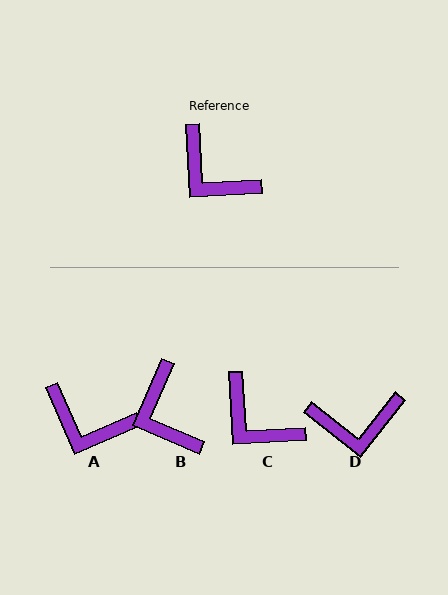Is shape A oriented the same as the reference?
No, it is off by about 21 degrees.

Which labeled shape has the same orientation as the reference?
C.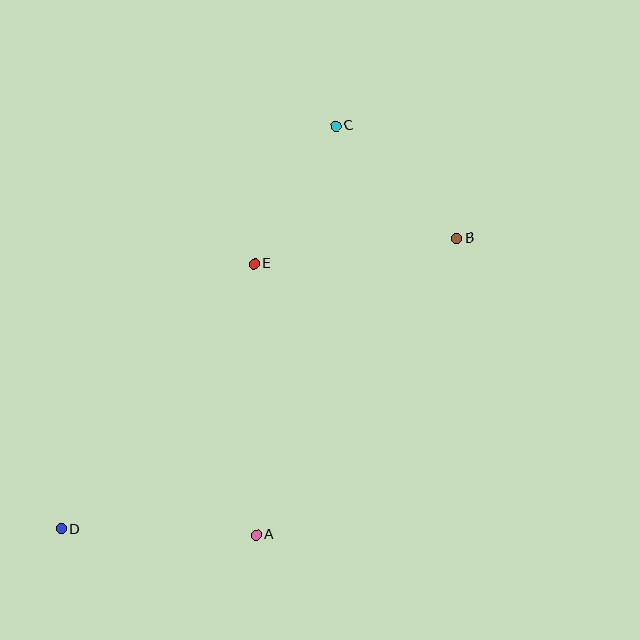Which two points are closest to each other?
Points C and E are closest to each other.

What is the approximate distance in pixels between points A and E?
The distance between A and E is approximately 271 pixels.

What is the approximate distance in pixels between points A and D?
The distance between A and D is approximately 196 pixels.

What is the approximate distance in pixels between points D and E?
The distance between D and E is approximately 328 pixels.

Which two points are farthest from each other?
Points B and D are farthest from each other.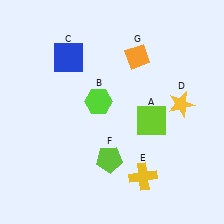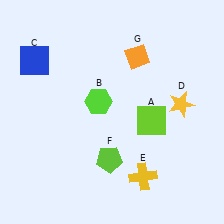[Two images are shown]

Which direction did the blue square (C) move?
The blue square (C) moved left.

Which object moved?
The blue square (C) moved left.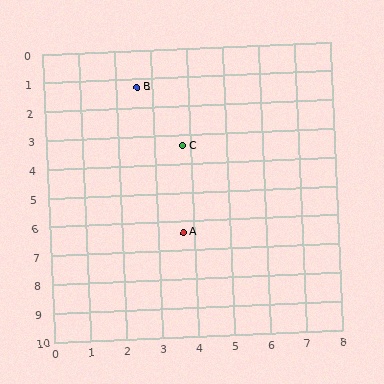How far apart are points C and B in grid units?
Points C and B are about 2.4 grid units apart.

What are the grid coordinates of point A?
Point A is at approximately (3.7, 6.4).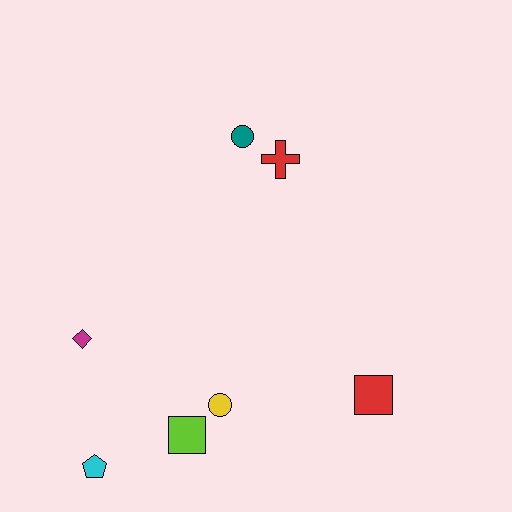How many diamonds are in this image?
There is 1 diamond.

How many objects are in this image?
There are 7 objects.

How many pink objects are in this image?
There are no pink objects.